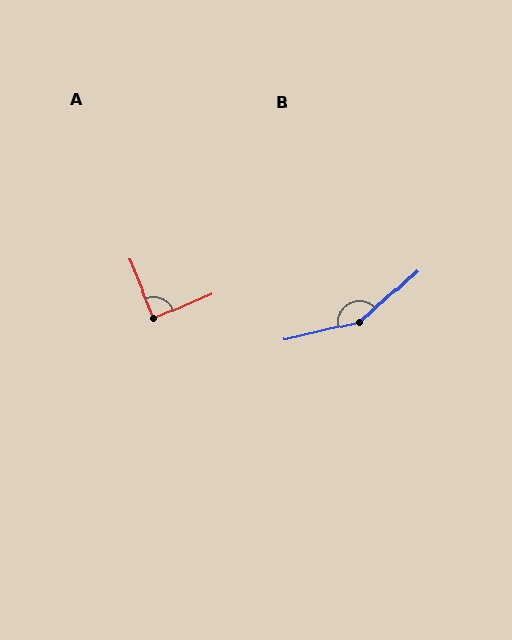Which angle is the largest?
B, at approximately 151 degrees.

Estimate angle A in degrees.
Approximately 89 degrees.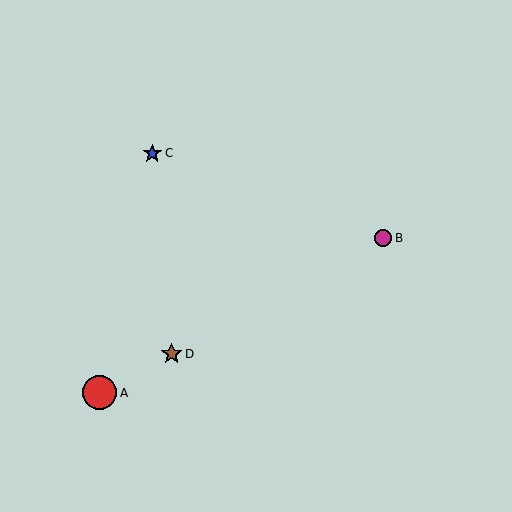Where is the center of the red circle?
The center of the red circle is at (100, 393).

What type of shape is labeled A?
Shape A is a red circle.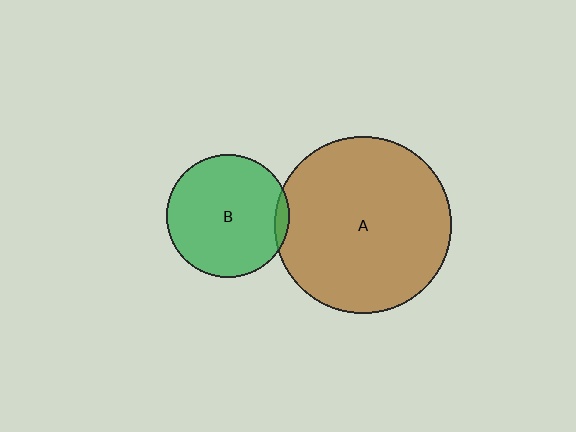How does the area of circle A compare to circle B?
Approximately 2.1 times.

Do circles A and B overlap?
Yes.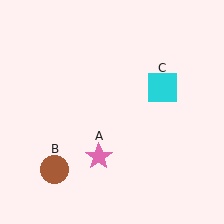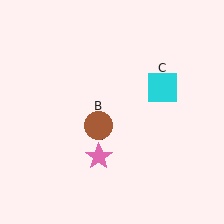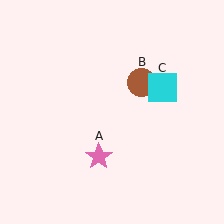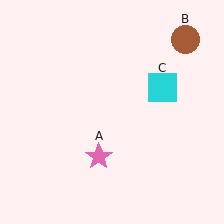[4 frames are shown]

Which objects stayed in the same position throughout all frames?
Pink star (object A) and cyan square (object C) remained stationary.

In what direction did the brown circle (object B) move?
The brown circle (object B) moved up and to the right.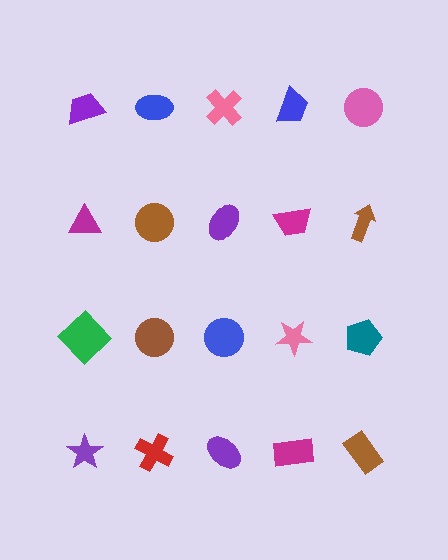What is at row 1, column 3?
A pink cross.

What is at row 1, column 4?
A blue trapezoid.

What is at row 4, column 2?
A red cross.